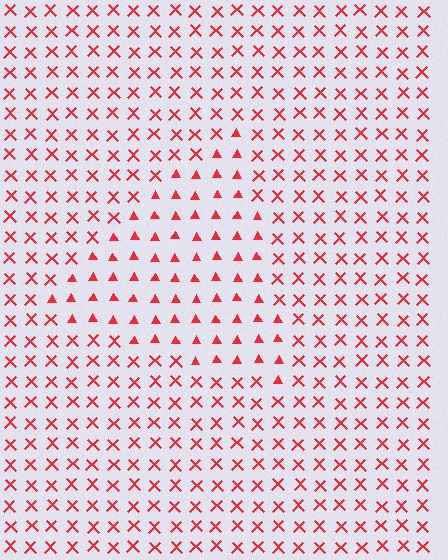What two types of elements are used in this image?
The image uses triangles inside the triangle region and X marks outside it.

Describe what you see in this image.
The image is filled with small red elements arranged in a uniform grid. A triangle-shaped region contains triangles, while the surrounding area contains X marks. The boundary is defined purely by the change in element shape.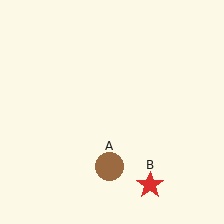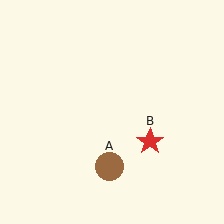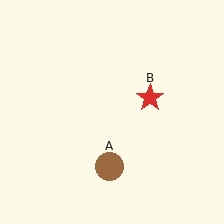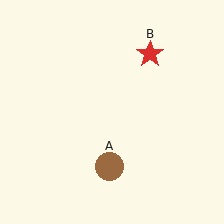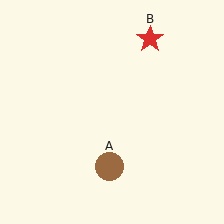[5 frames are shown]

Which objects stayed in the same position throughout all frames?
Brown circle (object A) remained stationary.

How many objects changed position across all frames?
1 object changed position: red star (object B).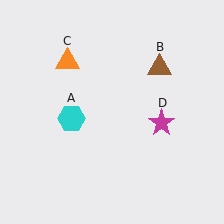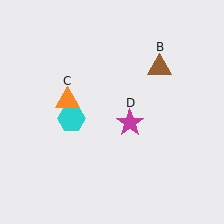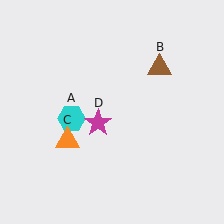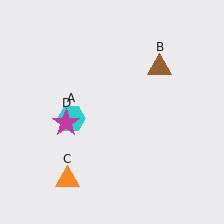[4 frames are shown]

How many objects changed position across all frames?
2 objects changed position: orange triangle (object C), magenta star (object D).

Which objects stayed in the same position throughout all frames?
Cyan hexagon (object A) and brown triangle (object B) remained stationary.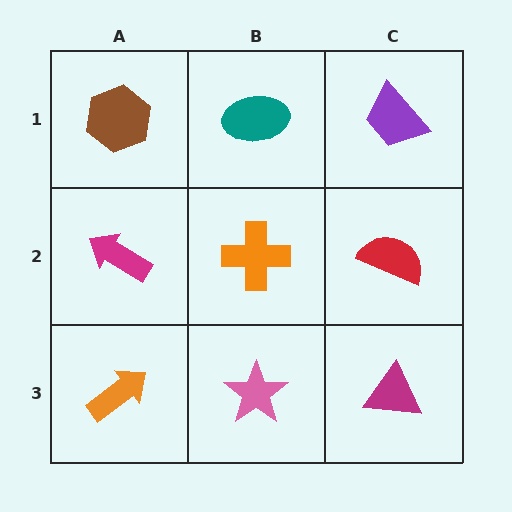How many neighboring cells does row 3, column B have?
3.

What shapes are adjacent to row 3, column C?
A red semicircle (row 2, column C), a pink star (row 3, column B).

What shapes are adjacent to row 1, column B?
An orange cross (row 2, column B), a brown hexagon (row 1, column A), a purple trapezoid (row 1, column C).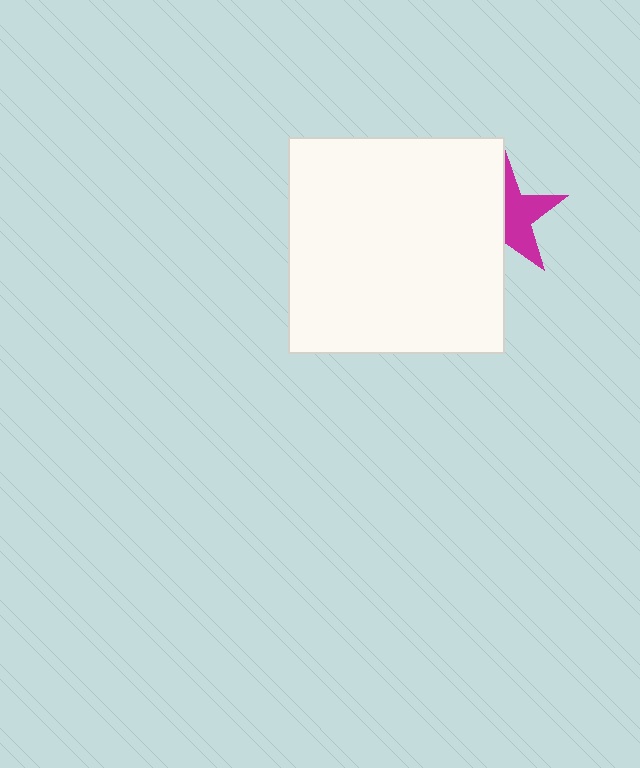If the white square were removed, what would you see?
You would see the complete magenta star.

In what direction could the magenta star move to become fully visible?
The magenta star could move right. That would shift it out from behind the white square entirely.